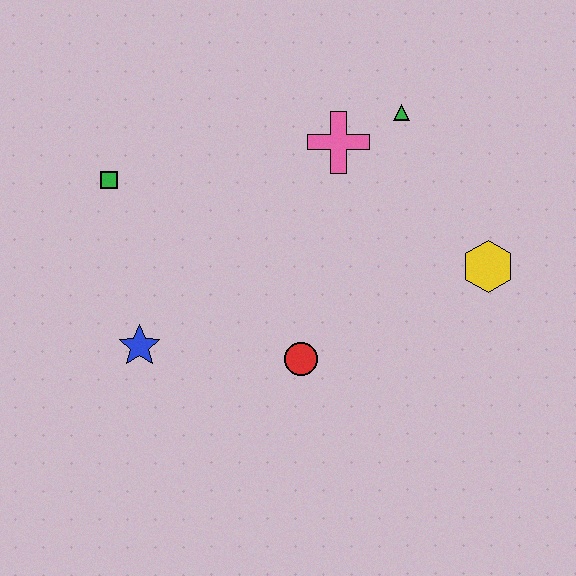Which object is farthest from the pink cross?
The blue star is farthest from the pink cross.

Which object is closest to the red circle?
The blue star is closest to the red circle.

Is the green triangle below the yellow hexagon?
No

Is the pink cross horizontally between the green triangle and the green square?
Yes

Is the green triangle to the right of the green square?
Yes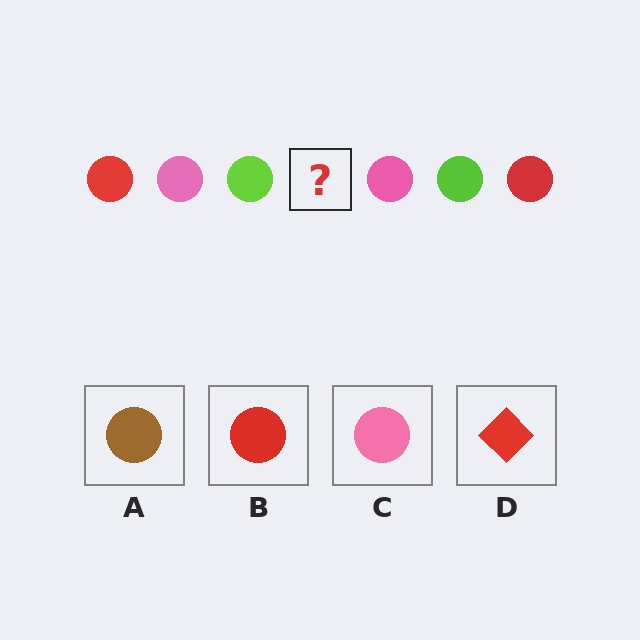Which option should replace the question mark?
Option B.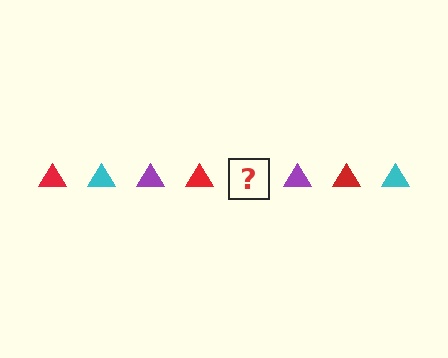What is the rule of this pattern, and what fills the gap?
The rule is that the pattern cycles through red, cyan, purple triangles. The gap should be filled with a cyan triangle.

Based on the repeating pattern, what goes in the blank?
The blank should be a cyan triangle.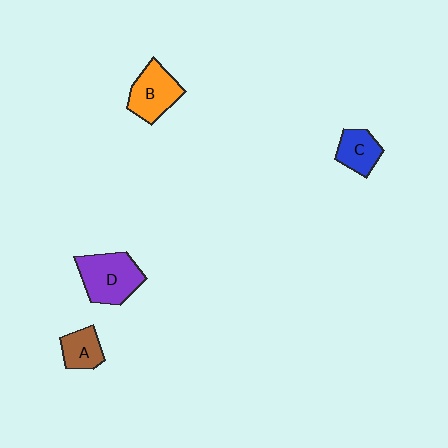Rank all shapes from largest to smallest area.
From largest to smallest: D (purple), B (orange), C (blue), A (brown).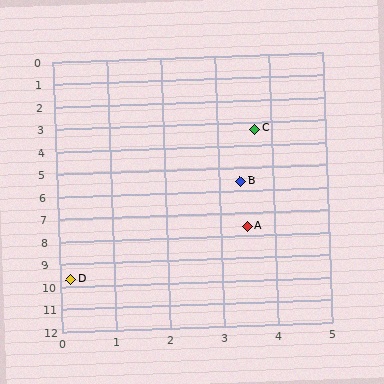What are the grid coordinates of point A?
Point A is at approximately (3.5, 7.6).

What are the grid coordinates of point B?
Point B is at approximately (3.4, 5.6).